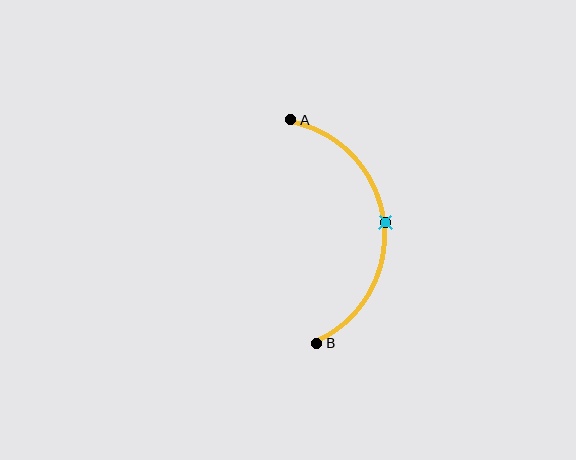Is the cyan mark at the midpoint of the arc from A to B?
Yes. The cyan mark lies on the arc at equal arc-length from both A and B — it is the arc midpoint.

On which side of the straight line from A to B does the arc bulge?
The arc bulges to the right of the straight line connecting A and B.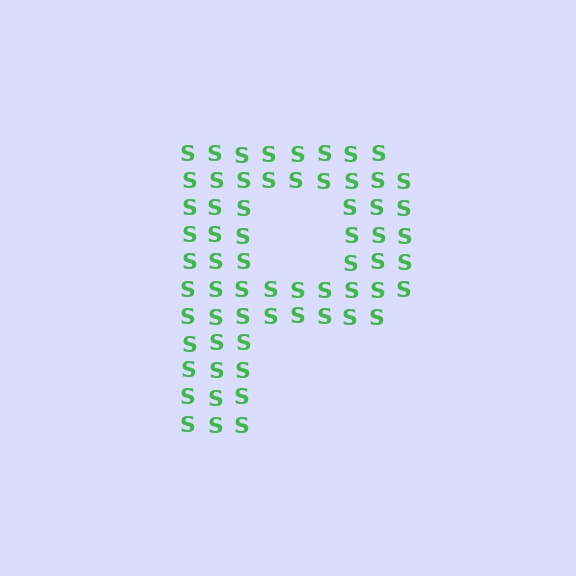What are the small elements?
The small elements are letter S's.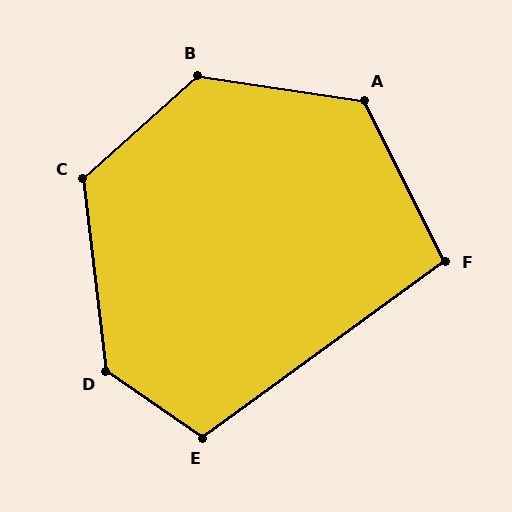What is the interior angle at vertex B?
Approximately 130 degrees (obtuse).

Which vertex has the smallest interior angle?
F, at approximately 99 degrees.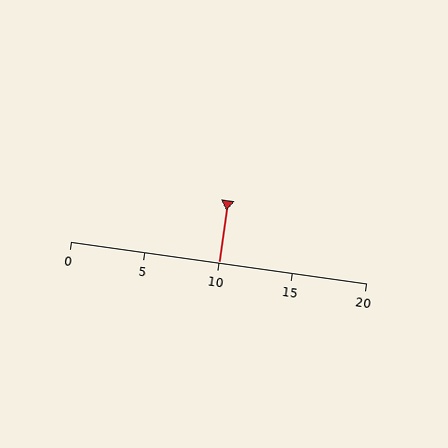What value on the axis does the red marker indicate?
The marker indicates approximately 10.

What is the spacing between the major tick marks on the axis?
The major ticks are spaced 5 apart.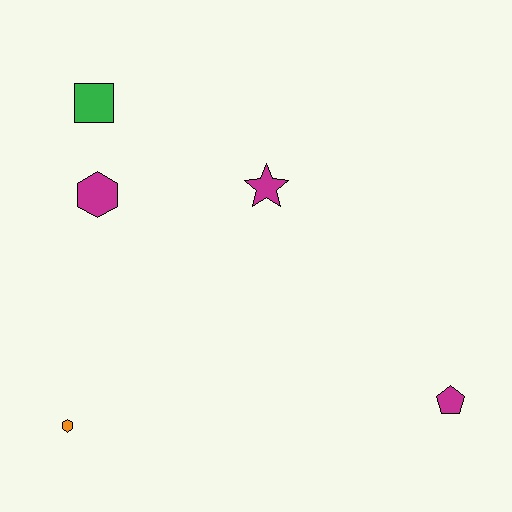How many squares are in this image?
There is 1 square.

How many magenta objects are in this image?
There are 3 magenta objects.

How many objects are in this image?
There are 5 objects.